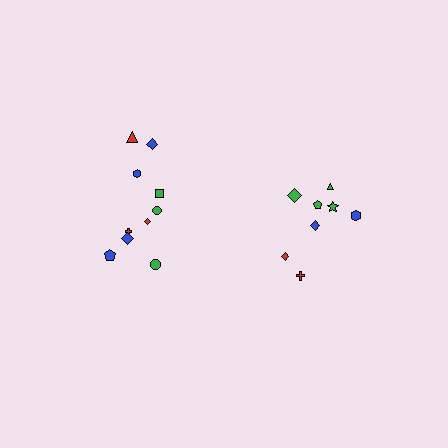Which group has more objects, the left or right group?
The left group.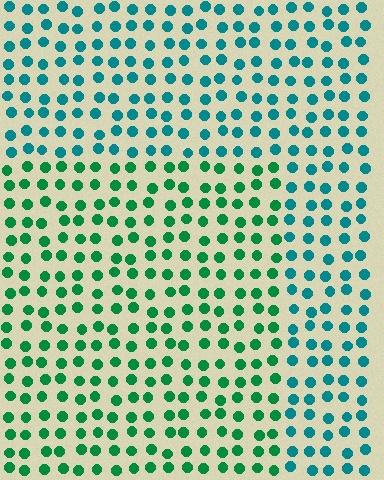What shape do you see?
I see a rectangle.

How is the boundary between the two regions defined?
The boundary is defined purely by a slight shift in hue (about 35 degrees). Spacing, size, and orientation are identical on both sides.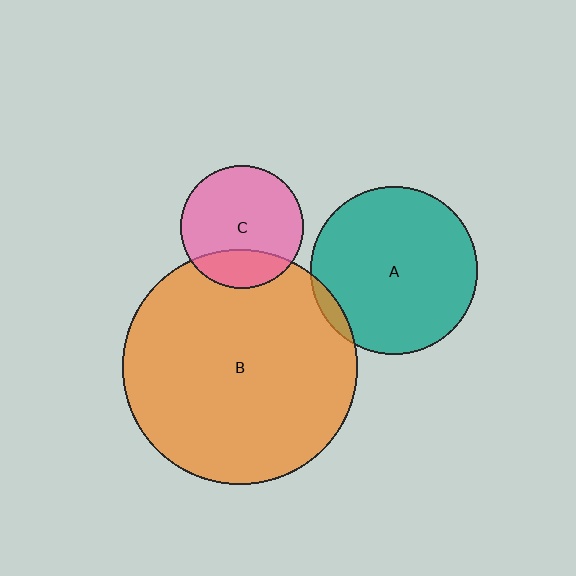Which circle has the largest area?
Circle B (orange).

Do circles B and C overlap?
Yes.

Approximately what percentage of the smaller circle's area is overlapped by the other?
Approximately 25%.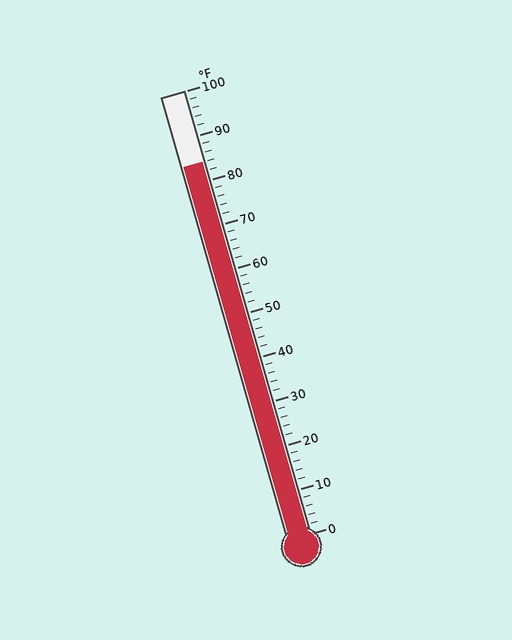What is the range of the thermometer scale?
The thermometer scale ranges from 0°F to 100°F.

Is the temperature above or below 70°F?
The temperature is above 70°F.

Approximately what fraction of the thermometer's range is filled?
The thermometer is filled to approximately 85% of its range.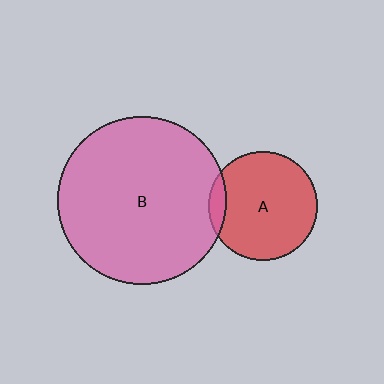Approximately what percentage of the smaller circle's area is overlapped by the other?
Approximately 10%.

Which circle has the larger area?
Circle B (pink).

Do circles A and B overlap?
Yes.